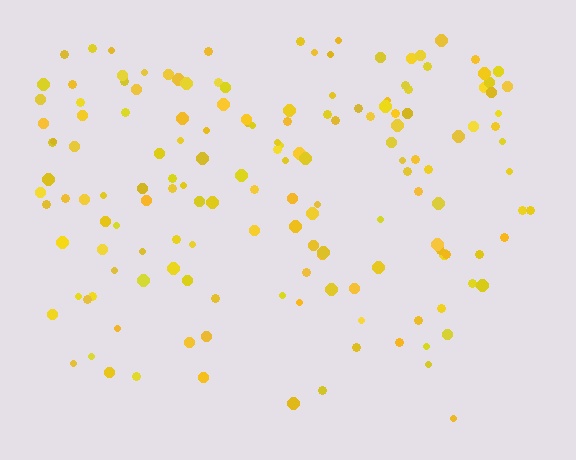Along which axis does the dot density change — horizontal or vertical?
Vertical.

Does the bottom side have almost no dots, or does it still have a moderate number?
Still a moderate number, just noticeably fewer than the top.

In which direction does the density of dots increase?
From bottom to top, with the top side densest.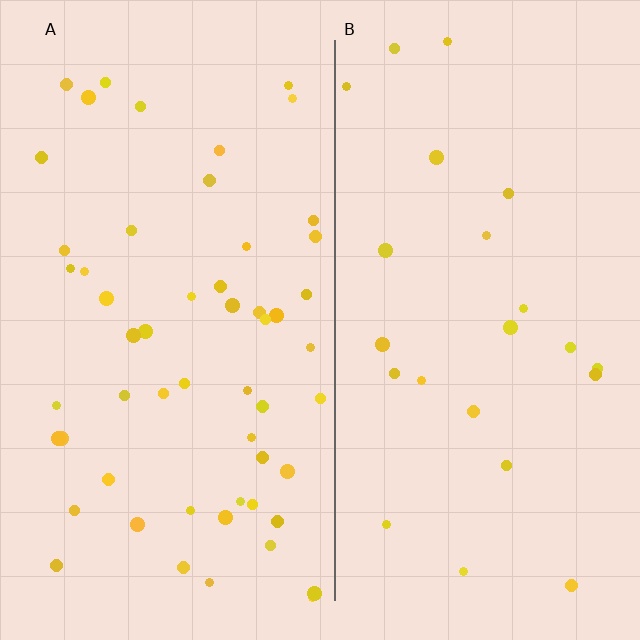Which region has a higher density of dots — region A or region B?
A (the left).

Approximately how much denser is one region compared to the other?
Approximately 2.4× — region A over region B.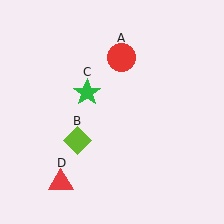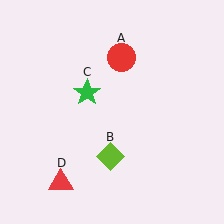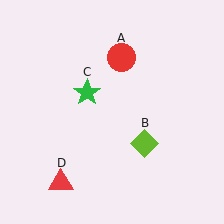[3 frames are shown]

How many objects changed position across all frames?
1 object changed position: lime diamond (object B).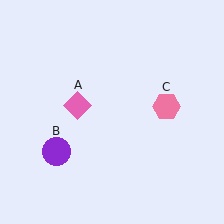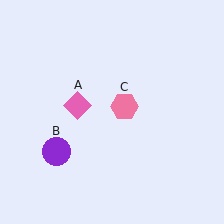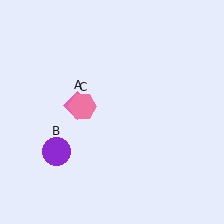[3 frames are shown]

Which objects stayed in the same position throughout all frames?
Pink diamond (object A) and purple circle (object B) remained stationary.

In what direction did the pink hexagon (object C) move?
The pink hexagon (object C) moved left.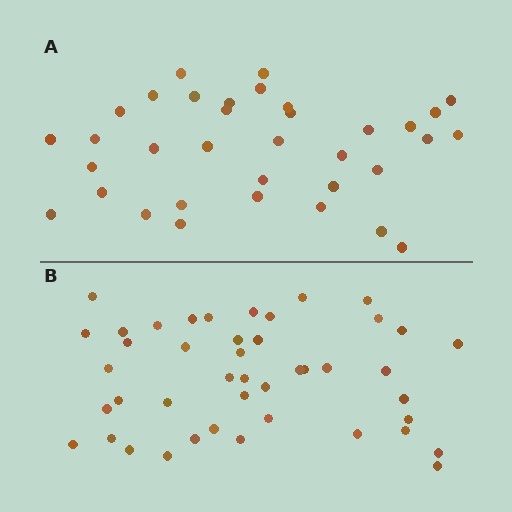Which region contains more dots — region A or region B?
Region B (the bottom region) has more dots.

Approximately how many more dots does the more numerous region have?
Region B has roughly 8 or so more dots than region A.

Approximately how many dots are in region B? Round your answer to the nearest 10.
About 40 dots. (The exact count is 44, which rounds to 40.)